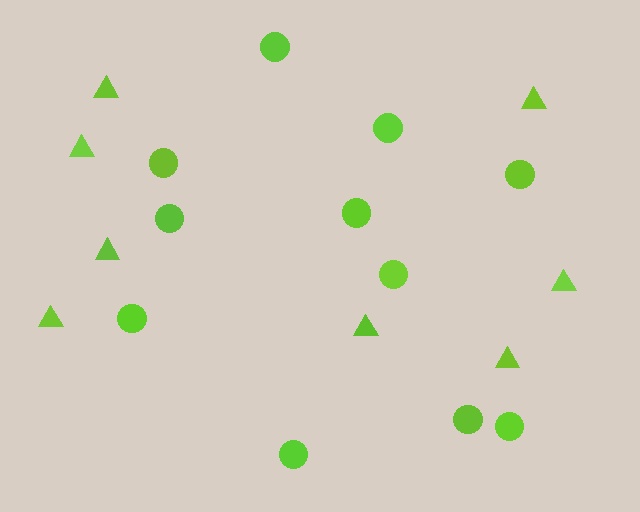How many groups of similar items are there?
There are 2 groups: one group of circles (11) and one group of triangles (8).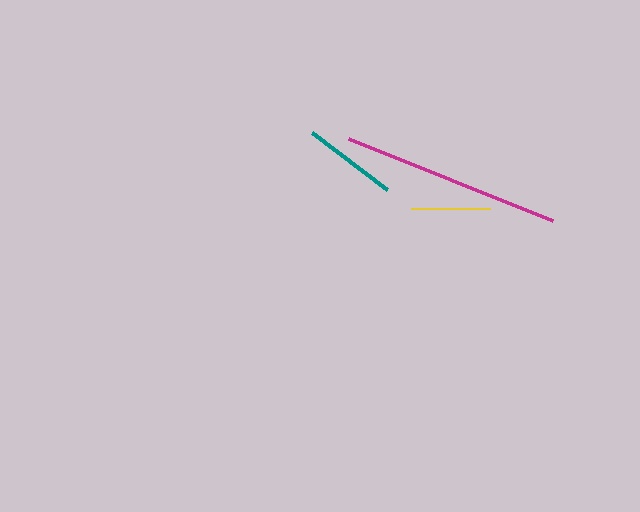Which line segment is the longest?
The magenta line is the longest at approximately 220 pixels.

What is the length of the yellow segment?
The yellow segment is approximately 79 pixels long.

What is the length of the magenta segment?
The magenta segment is approximately 220 pixels long.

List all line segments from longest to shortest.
From longest to shortest: magenta, teal, yellow.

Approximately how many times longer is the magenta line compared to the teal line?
The magenta line is approximately 2.3 times the length of the teal line.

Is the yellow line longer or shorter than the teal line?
The teal line is longer than the yellow line.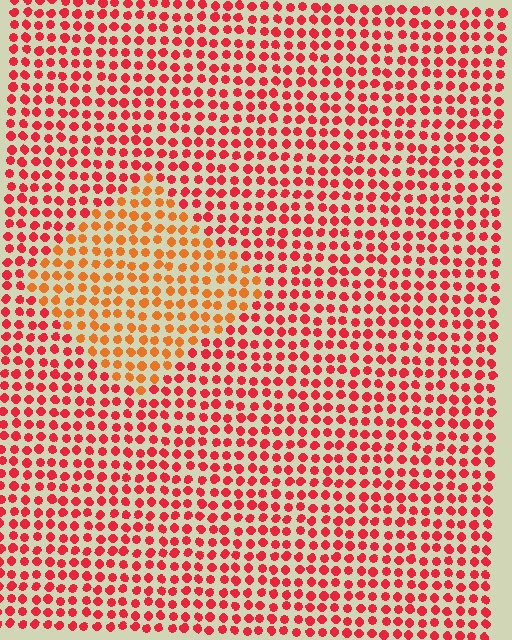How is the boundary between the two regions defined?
The boundary is defined purely by a slight shift in hue (about 32 degrees). Spacing, size, and orientation are identical on both sides.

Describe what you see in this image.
The image is filled with small red elements in a uniform arrangement. A diamond-shaped region is visible where the elements are tinted to a slightly different hue, forming a subtle color boundary.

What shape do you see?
I see a diamond.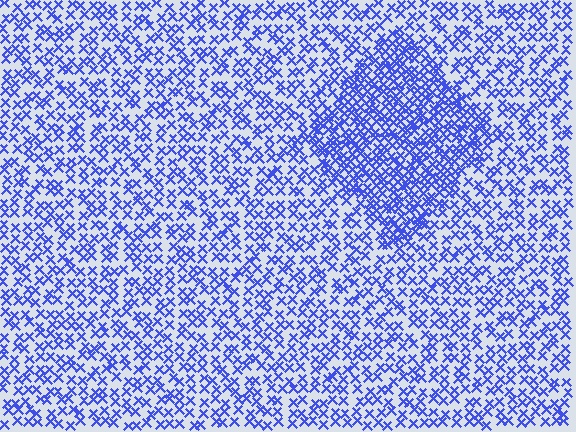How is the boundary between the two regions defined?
The boundary is defined by a change in element density (approximately 1.9x ratio). All elements are the same color, size, and shape.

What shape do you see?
I see a diamond.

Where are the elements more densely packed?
The elements are more densely packed inside the diamond boundary.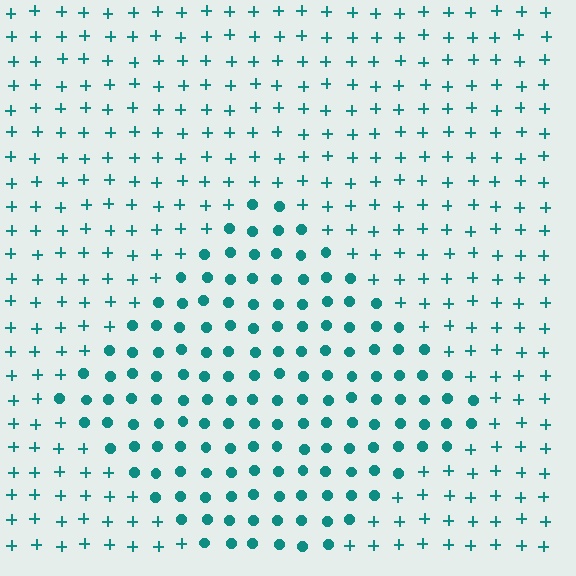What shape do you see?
I see a diamond.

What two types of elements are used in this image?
The image uses circles inside the diamond region and plus signs outside it.